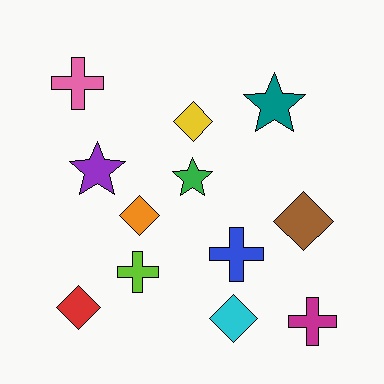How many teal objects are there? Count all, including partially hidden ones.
There is 1 teal object.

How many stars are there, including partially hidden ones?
There are 3 stars.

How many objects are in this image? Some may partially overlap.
There are 12 objects.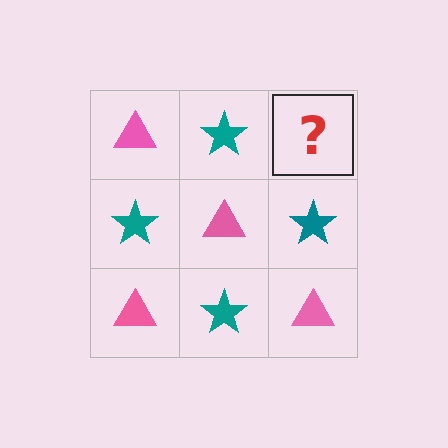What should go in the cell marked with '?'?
The missing cell should contain a pink triangle.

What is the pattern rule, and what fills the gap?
The rule is that it alternates pink triangle and teal star in a checkerboard pattern. The gap should be filled with a pink triangle.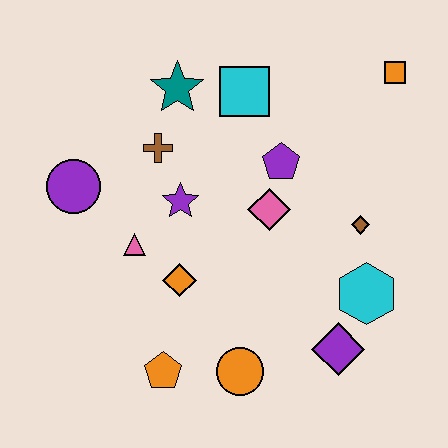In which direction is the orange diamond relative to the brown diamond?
The orange diamond is to the left of the brown diamond.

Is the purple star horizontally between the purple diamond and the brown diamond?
No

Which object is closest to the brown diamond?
The cyan hexagon is closest to the brown diamond.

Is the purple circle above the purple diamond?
Yes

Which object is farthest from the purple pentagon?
The orange pentagon is farthest from the purple pentagon.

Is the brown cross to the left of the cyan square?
Yes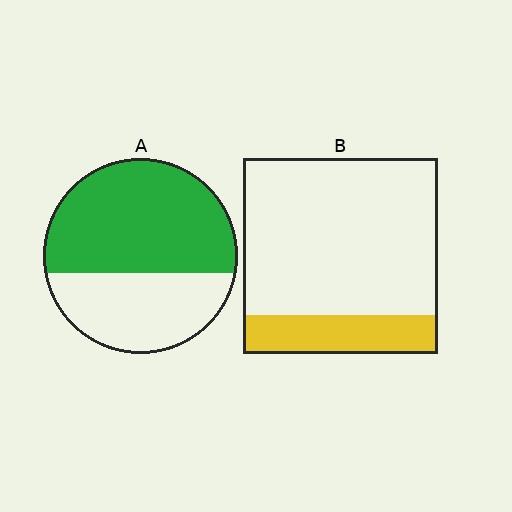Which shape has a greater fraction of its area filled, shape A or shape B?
Shape A.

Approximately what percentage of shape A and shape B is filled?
A is approximately 60% and B is approximately 20%.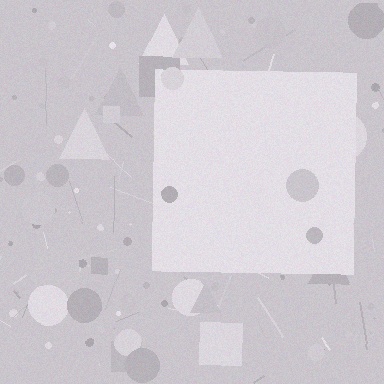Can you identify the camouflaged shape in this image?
The camouflaged shape is a square.